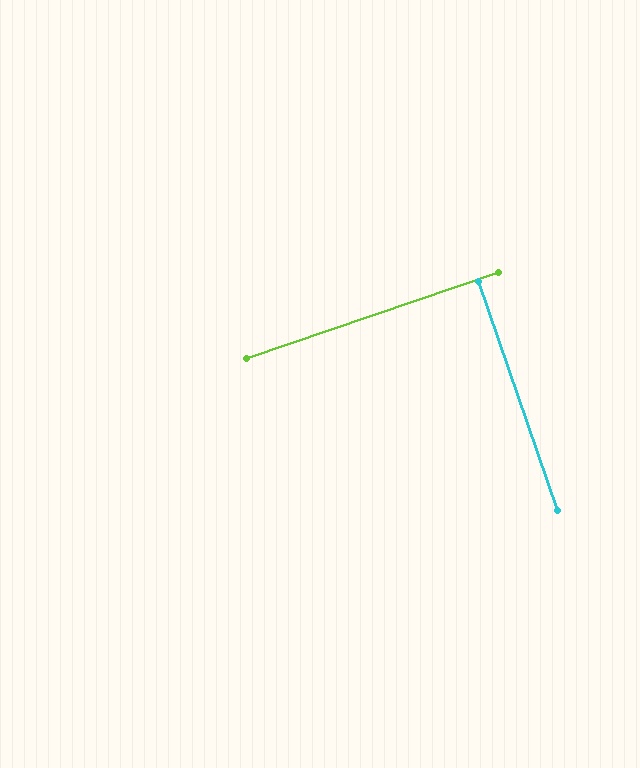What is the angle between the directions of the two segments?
Approximately 90 degrees.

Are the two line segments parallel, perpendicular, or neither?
Perpendicular — they meet at approximately 90°.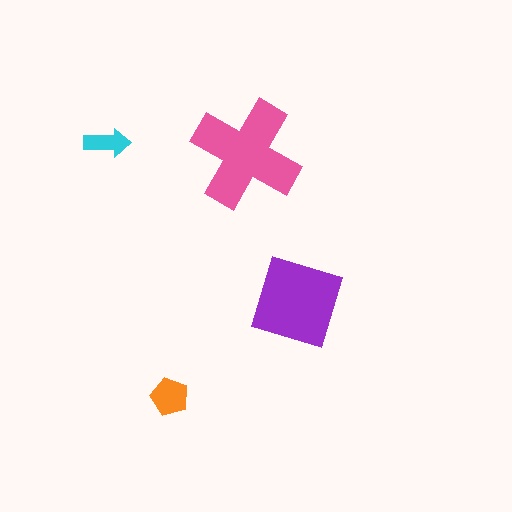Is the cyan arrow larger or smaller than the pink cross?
Smaller.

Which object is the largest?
The pink cross.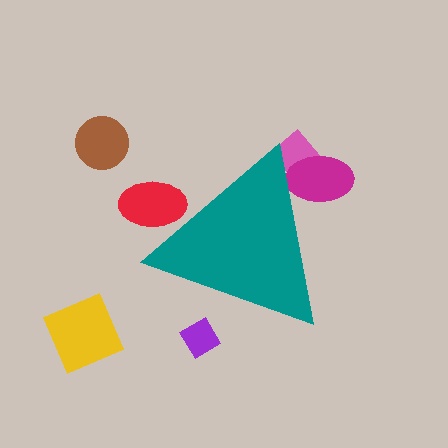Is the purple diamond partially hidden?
Yes, the purple diamond is partially hidden behind the teal triangle.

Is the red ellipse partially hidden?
Yes, the red ellipse is partially hidden behind the teal triangle.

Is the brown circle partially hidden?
No, the brown circle is fully visible.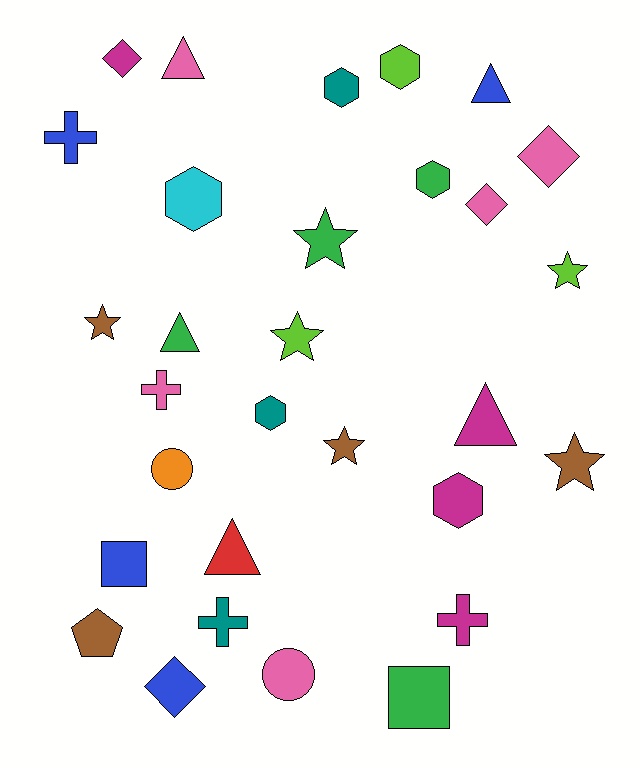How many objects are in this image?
There are 30 objects.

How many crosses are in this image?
There are 4 crosses.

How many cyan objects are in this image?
There is 1 cyan object.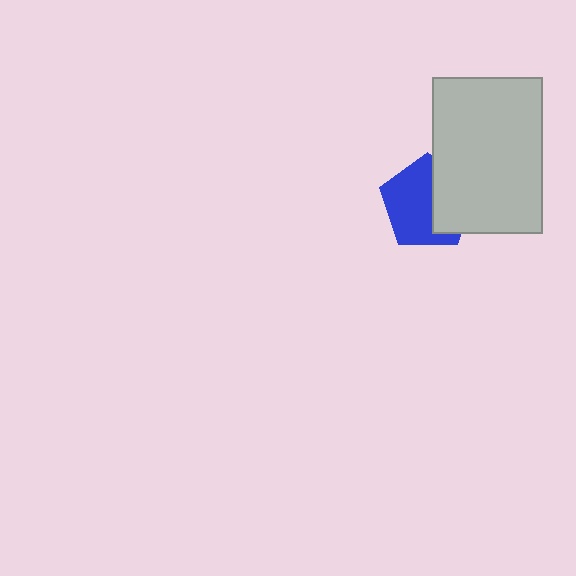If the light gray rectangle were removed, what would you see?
You would see the complete blue pentagon.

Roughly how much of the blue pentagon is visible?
About half of it is visible (roughly 61%).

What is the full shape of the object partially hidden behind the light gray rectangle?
The partially hidden object is a blue pentagon.